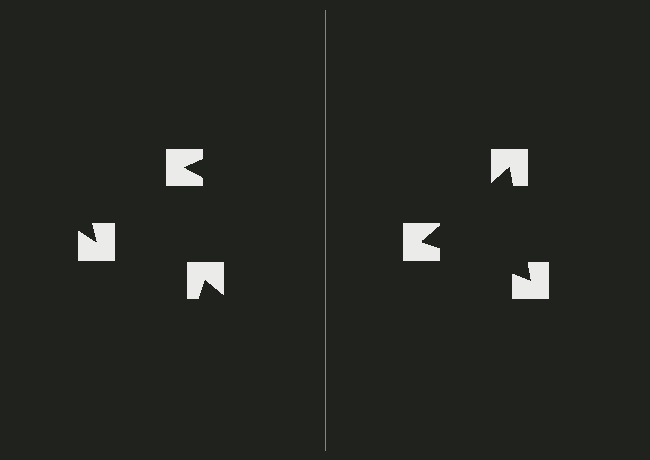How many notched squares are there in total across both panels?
6 — 3 on each side.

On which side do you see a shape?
An illusory triangle appears on the right side. On the left side the wedge cuts are rotated, so no coherent shape forms.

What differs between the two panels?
The notched squares are positioned identically on both sides; only the wedge orientations differ. On the right they align to a triangle; on the left they are misaligned.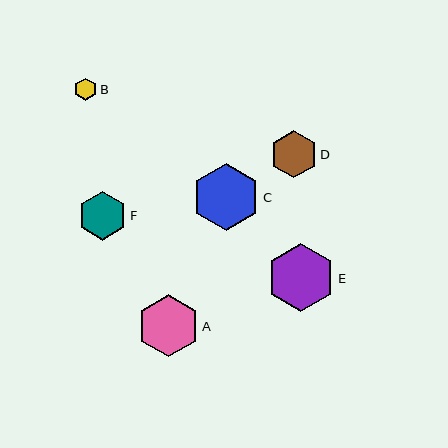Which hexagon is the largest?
Hexagon E is the largest with a size of approximately 67 pixels.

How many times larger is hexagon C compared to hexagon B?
Hexagon C is approximately 3.0 times the size of hexagon B.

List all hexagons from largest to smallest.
From largest to smallest: E, C, A, F, D, B.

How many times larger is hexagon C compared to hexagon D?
Hexagon C is approximately 1.4 times the size of hexagon D.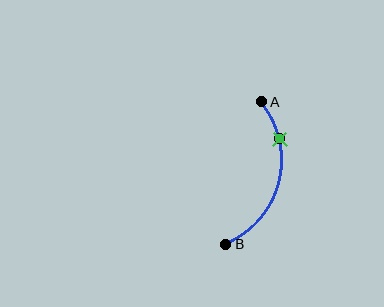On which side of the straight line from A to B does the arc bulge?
The arc bulges to the right of the straight line connecting A and B.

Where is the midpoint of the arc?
The arc midpoint is the point on the curve farthest from the straight line joining A and B. It sits to the right of that line.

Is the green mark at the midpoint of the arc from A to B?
No. The green mark lies on the arc but is closer to endpoint A. The arc midpoint would be at the point on the curve equidistant along the arc from both A and B.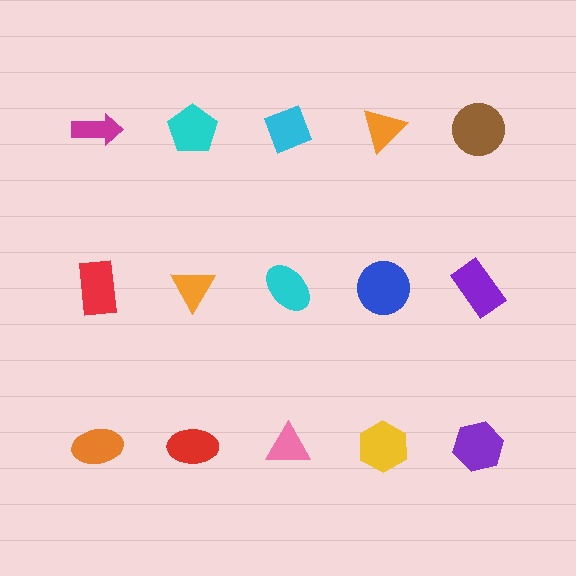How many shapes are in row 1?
5 shapes.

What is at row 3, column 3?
A pink triangle.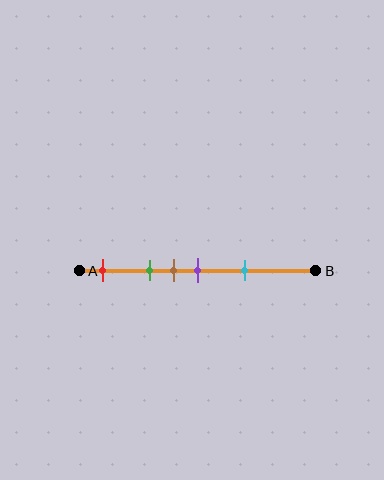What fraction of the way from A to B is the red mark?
The red mark is approximately 10% (0.1) of the way from A to B.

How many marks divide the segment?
There are 5 marks dividing the segment.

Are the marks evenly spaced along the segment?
No, the marks are not evenly spaced.